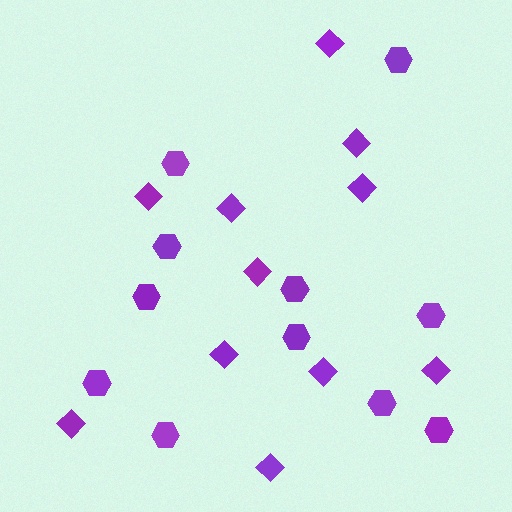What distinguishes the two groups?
There are 2 groups: one group of diamonds (11) and one group of hexagons (11).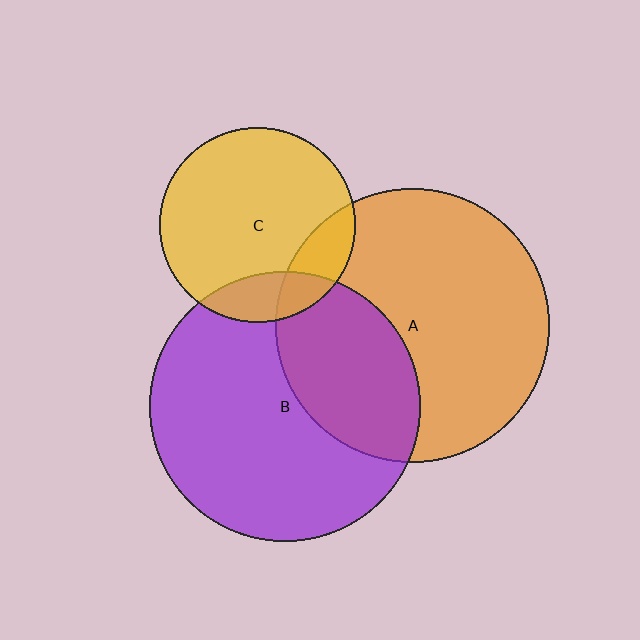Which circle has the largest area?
Circle A (orange).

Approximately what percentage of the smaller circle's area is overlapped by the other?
Approximately 35%.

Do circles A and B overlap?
Yes.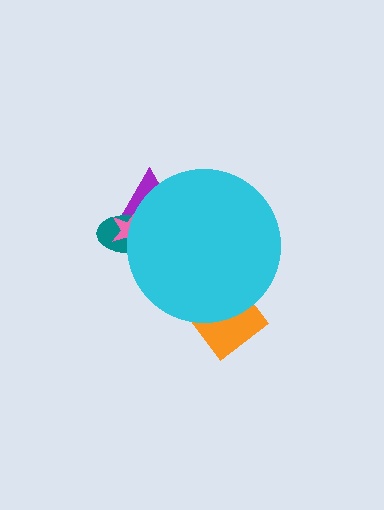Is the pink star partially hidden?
Yes, the pink star is partially hidden behind the cyan circle.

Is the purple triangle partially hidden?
Yes, the purple triangle is partially hidden behind the cyan circle.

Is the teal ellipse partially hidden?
Yes, the teal ellipse is partially hidden behind the cyan circle.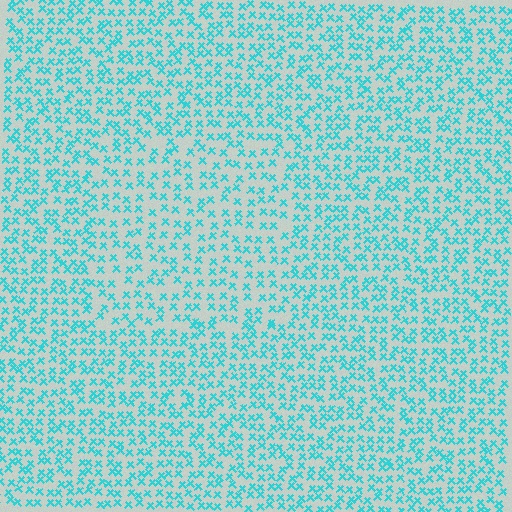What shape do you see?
I see a rectangle.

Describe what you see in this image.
The image contains small cyan elements arranged at two different densities. A rectangle-shaped region is visible where the elements are less densely packed than the surrounding area.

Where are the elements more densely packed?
The elements are more densely packed outside the rectangle boundary.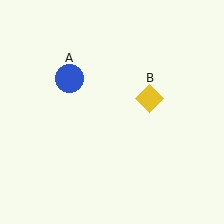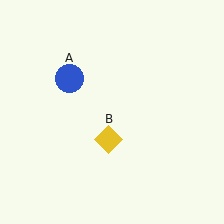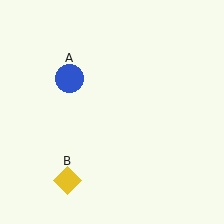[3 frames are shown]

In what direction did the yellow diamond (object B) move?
The yellow diamond (object B) moved down and to the left.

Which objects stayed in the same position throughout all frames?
Blue circle (object A) remained stationary.